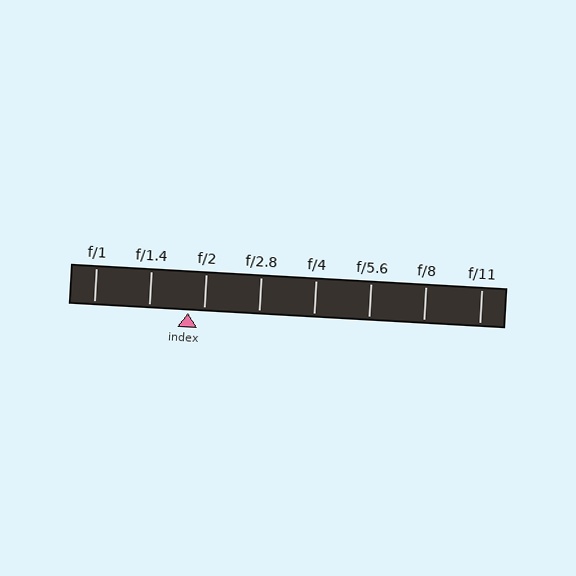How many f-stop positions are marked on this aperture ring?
There are 8 f-stop positions marked.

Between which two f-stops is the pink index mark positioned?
The index mark is between f/1.4 and f/2.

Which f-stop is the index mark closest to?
The index mark is closest to f/2.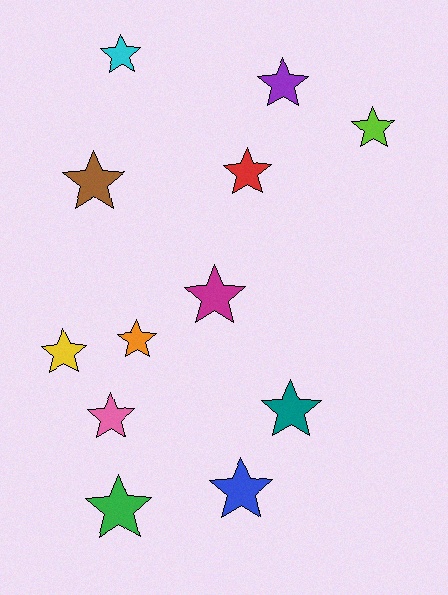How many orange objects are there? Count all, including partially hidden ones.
There is 1 orange object.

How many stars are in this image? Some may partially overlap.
There are 12 stars.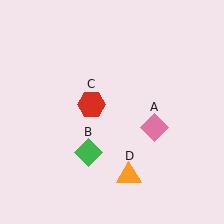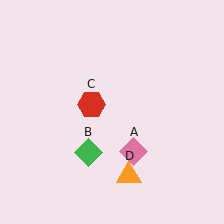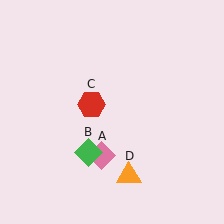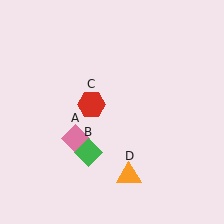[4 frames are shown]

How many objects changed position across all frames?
1 object changed position: pink diamond (object A).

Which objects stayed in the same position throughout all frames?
Green diamond (object B) and red hexagon (object C) and orange triangle (object D) remained stationary.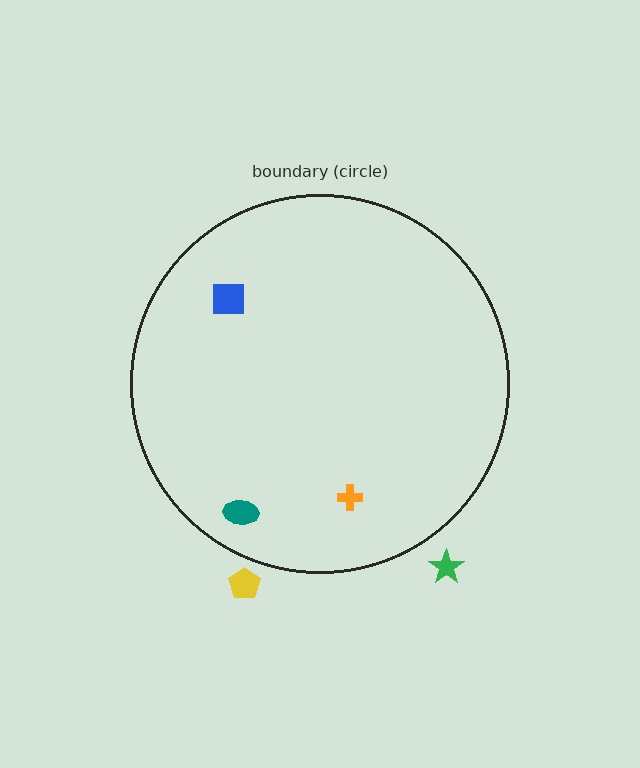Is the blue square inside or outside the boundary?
Inside.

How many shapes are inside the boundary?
3 inside, 2 outside.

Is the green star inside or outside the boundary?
Outside.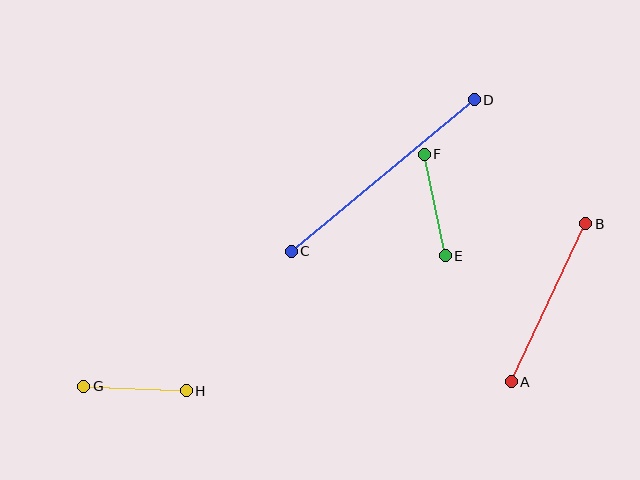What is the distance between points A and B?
The distance is approximately 175 pixels.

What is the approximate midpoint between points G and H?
The midpoint is at approximately (135, 389) pixels.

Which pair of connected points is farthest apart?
Points C and D are farthest apart.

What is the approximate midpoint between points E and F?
The midpoint is at approximately (435, 205) pixels.